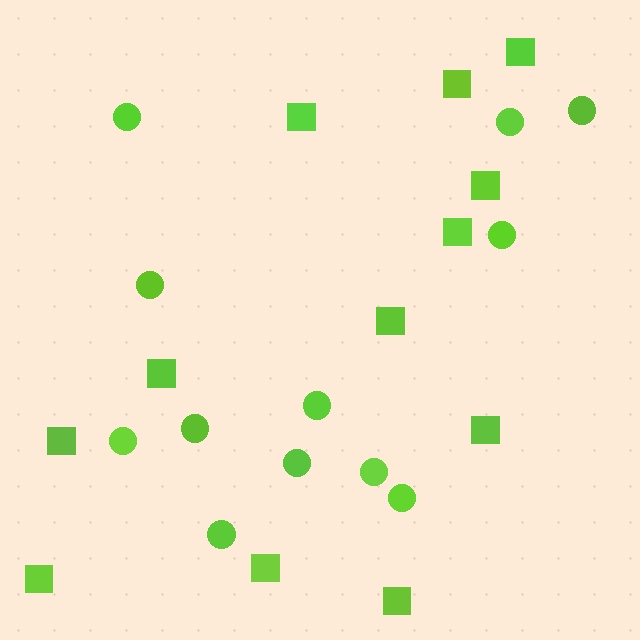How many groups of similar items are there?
There are 2 groups: one group of circles (12) and one group of squares (12).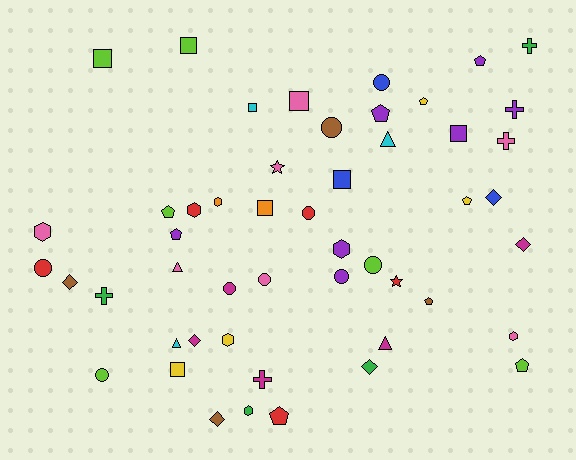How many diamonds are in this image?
There are 6 diamonds.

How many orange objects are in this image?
There are 2 orange objects.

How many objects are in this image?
There are 50 objects.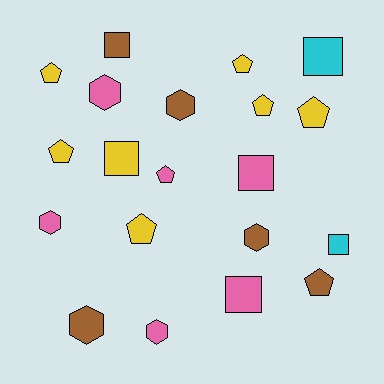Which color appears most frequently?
Yellow, with 7 objects.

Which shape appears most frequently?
Pentagon, with 8 objects.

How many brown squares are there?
There is 1 brown square.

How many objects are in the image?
There are 20 objects.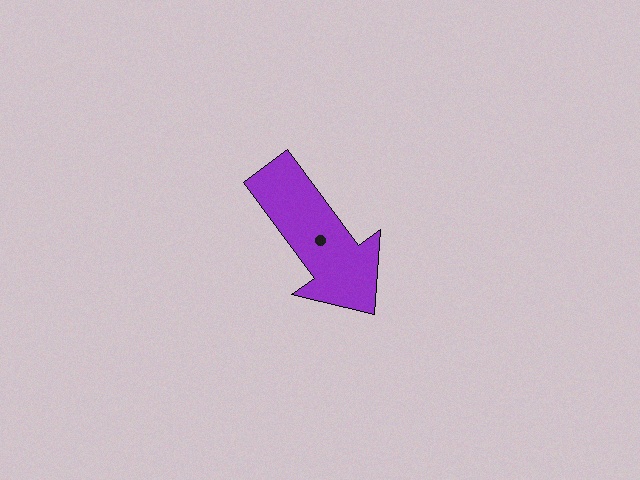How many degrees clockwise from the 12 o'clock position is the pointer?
Approximately 144 degrees.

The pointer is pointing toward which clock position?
Roughly 5 o'clock.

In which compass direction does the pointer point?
Southeast.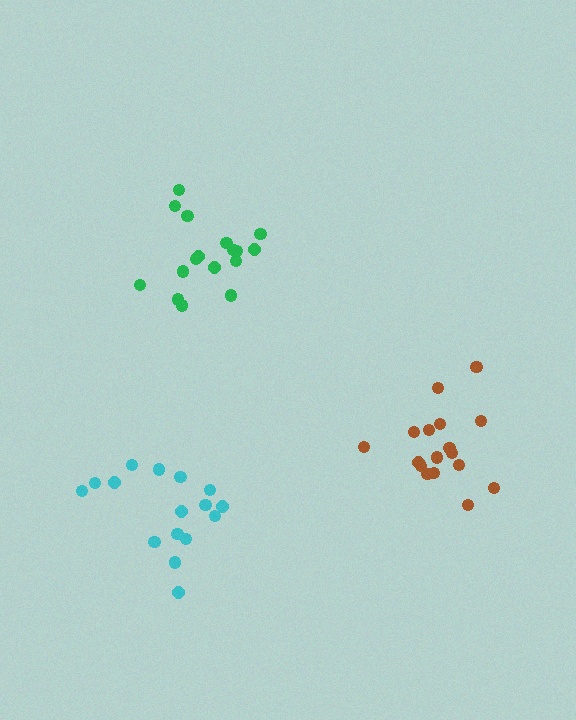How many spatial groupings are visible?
There are 3 spatial groupings.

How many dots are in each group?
Group 1: 16 dots, Group 2: 17 dots, Group 3: 17 dots (50 total).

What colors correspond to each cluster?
The clusters are colored: cyan, brown, green.